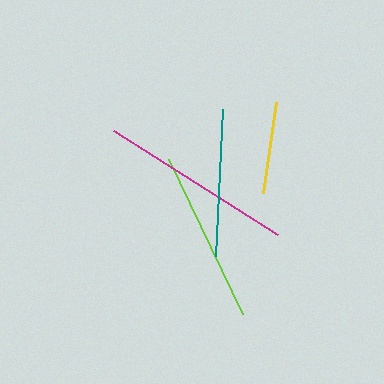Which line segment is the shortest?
The yellow line is the shortest at approximately 92 pixels.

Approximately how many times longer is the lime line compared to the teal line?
The lime line is approximately 1.2 times the length of the teal line.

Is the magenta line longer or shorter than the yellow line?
The magenta line is longer than the yellow line.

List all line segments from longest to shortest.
From longest to shortest: magenta, lime, teal, yellow.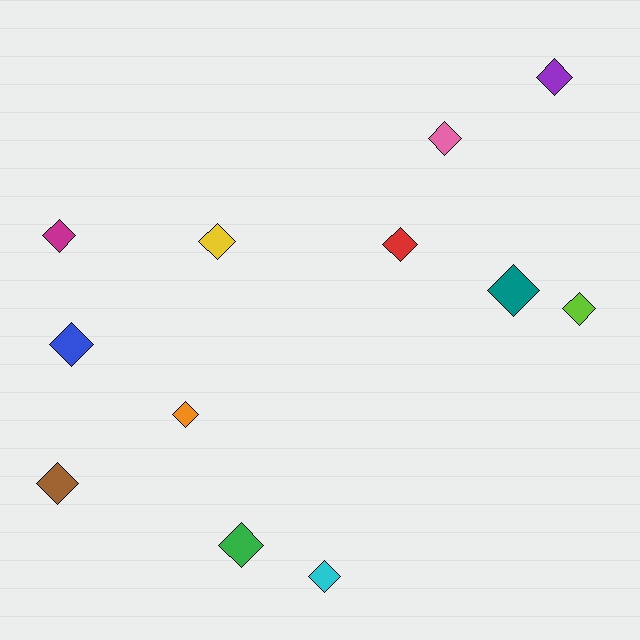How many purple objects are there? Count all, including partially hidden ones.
There is 1 purple object.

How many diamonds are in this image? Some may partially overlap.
There are 12 diamonds.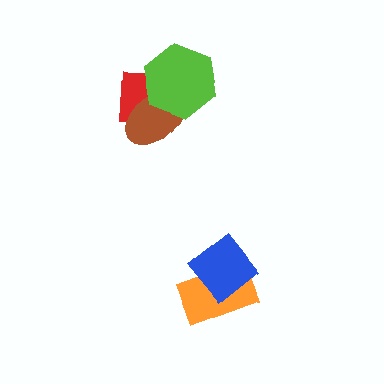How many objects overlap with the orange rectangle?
1 object overlaps with the orange rectangle.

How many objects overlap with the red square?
2 objects overlap with the red square.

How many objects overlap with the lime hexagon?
2 objects overlap with the lime hexagon.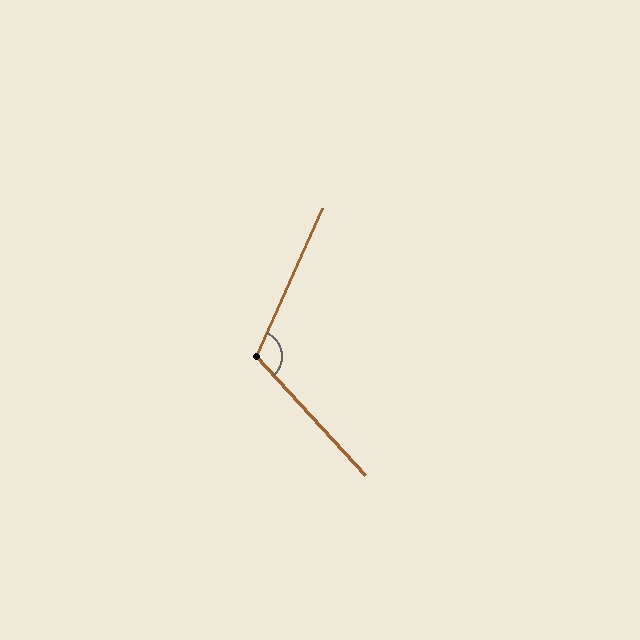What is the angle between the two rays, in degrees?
Approximately 114 degrees.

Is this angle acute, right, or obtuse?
It is obtuse.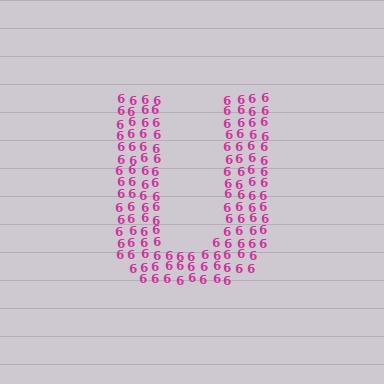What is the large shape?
The large shape is the letter U.